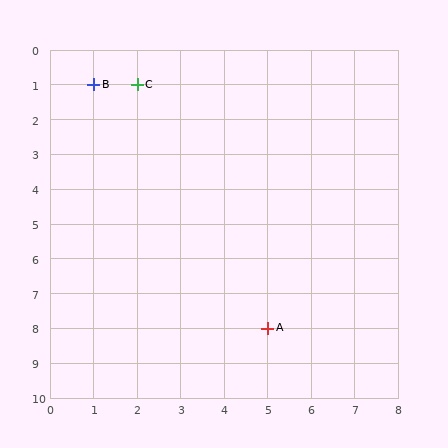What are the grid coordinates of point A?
Point A is at grid coordinates (5, 8).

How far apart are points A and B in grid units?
Points A and B are 4 columns and 7 rows apart (about 8.1 grid units diagonally).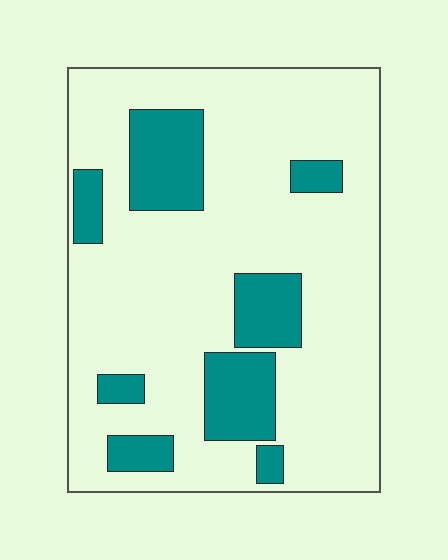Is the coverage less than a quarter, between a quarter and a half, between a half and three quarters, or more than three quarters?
Less than a quarter.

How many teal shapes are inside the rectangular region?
8.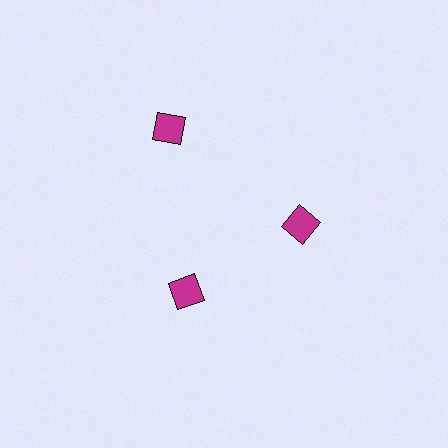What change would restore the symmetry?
The symmetry would be restored by moving it inward, back onto the ring so that all 3 diamonds sit at equal angles and equal distance from the center.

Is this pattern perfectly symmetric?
No. The 3 magenta diamonds are arranged in a ring, but one element near the 11 o'clock position is pushed outward from the center, breaking the 3-fold rotational symmetry.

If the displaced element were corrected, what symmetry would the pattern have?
It would have 3-fold rotational symmetry — the pattern would map onto itself every 120 degrees.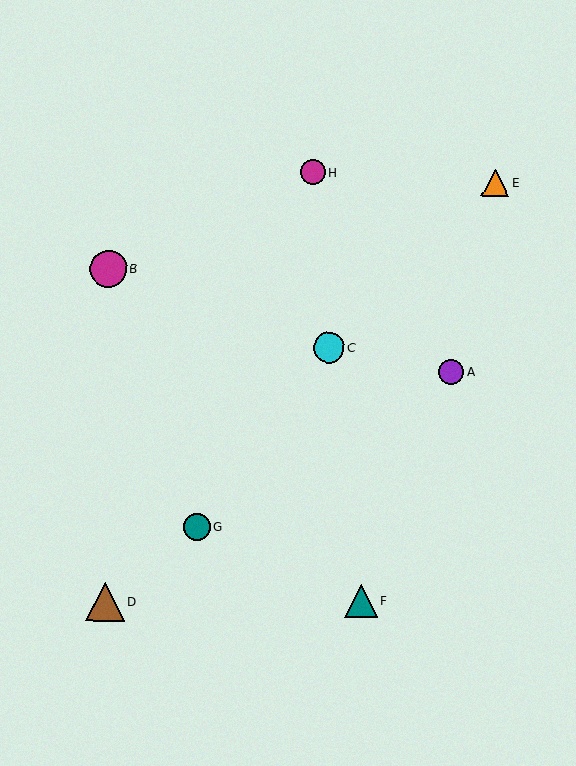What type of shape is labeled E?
Shape E is an orange triangle.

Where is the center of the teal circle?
The center of the teal circle is at (197, 526).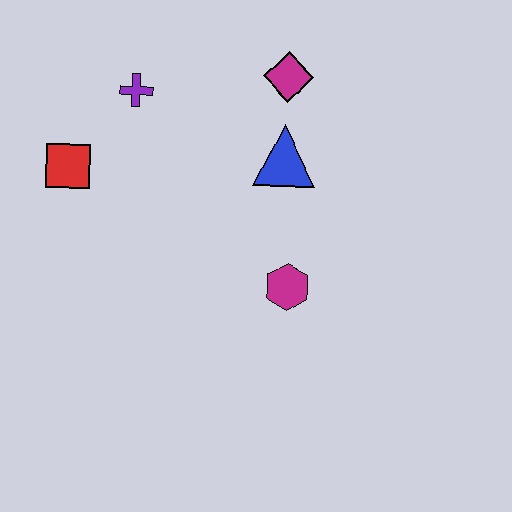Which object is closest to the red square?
The purple cross is closest to the red square.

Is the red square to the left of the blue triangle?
Yes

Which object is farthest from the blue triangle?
The red square is farthest from the blue triangle.